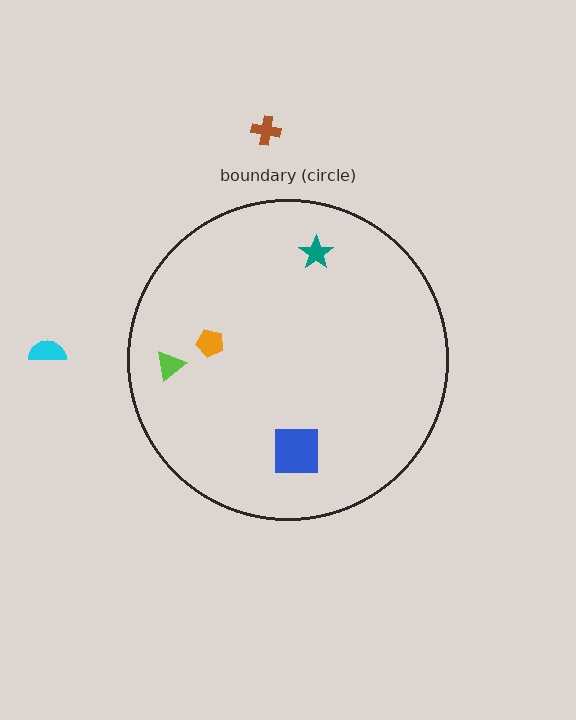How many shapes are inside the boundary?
4 inside, 2 outside.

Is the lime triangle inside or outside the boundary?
Inside.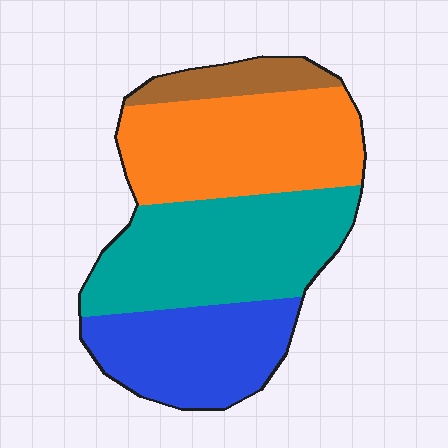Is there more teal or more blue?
Teal.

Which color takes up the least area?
Brown, at roughly 10%.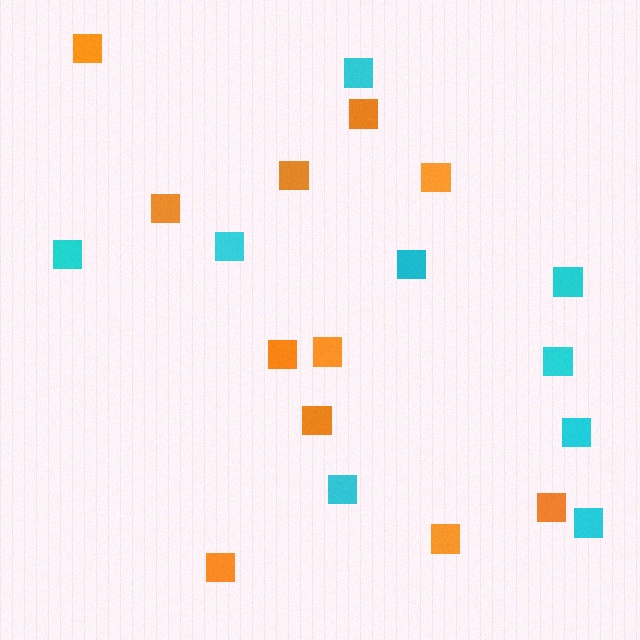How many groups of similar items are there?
There are 2 groups: one group of cyan squares (9) and one group of orange squares (11).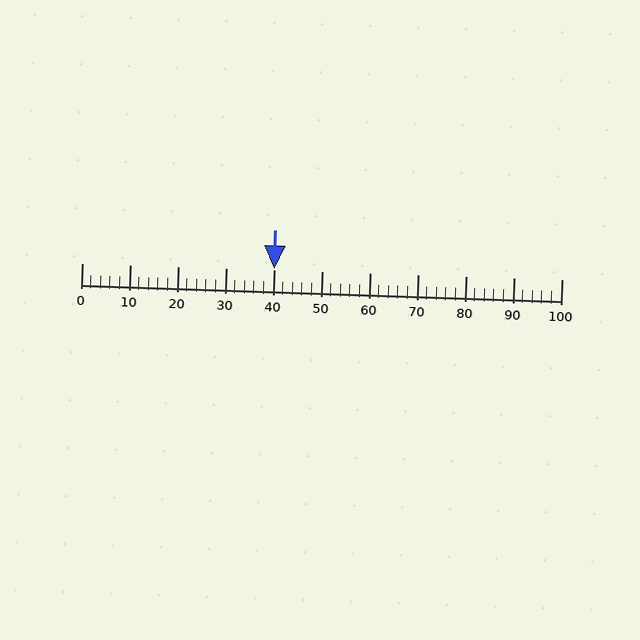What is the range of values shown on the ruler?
The ruler shows values from 0 to 100.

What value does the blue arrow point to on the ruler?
The blue arrow points to approximately 40.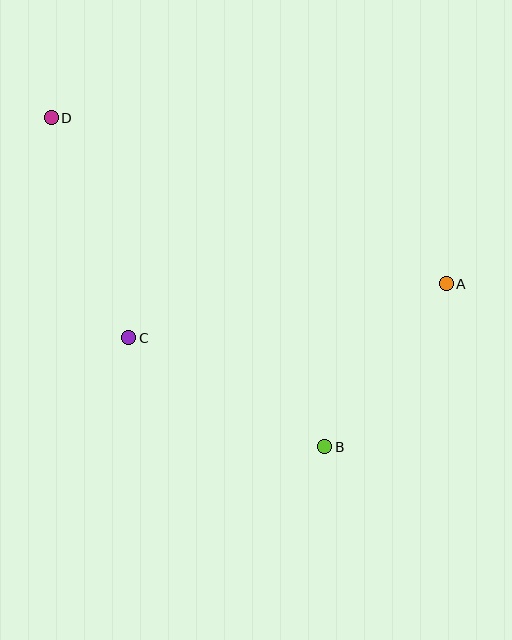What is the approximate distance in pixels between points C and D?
The distance between C and D is approximately 234 pixels.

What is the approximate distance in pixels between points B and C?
The distance between B and C is approximately 224 pixels.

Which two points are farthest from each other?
Points A and D are farthest from each other.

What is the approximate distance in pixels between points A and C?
The distance between A and C is approximately 322 pixels.